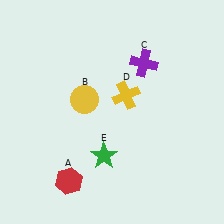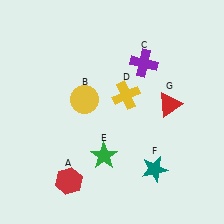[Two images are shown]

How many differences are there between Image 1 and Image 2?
There are 2 differences between the two images.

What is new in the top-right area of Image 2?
A red triangle (G) was added in the top-right area of Image 2.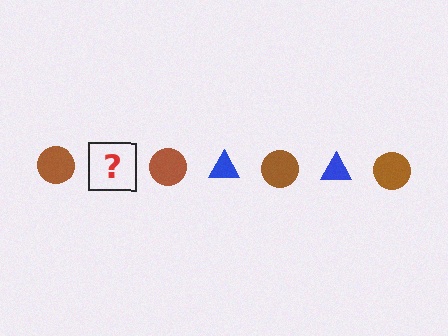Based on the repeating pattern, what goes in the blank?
The blank should be a blue triangle.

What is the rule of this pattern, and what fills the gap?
The rule is that the pattern alternates between brown circle and blue triangle. The gap should be filled with a blue triangle.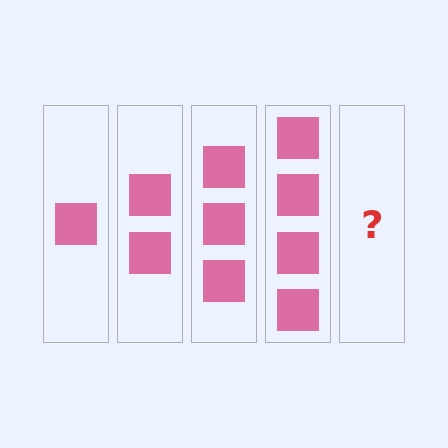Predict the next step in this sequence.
The next step is 5 squares.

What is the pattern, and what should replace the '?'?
The pattern is that each step adds one more square. The '?' should be 5 squares.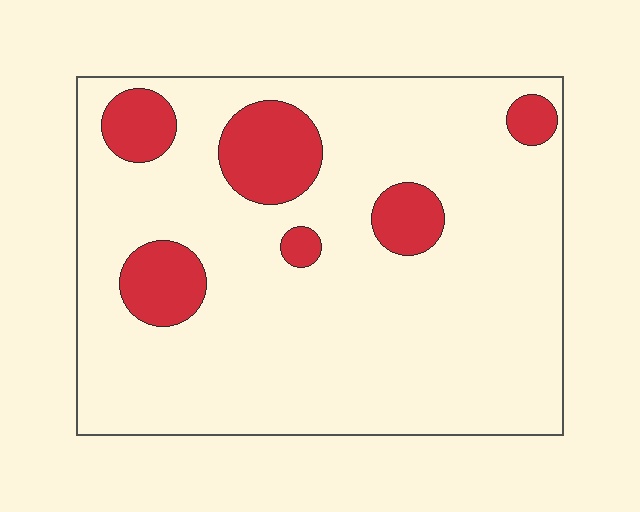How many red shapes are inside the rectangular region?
6.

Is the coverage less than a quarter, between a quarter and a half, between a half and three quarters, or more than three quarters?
Less than a quarter.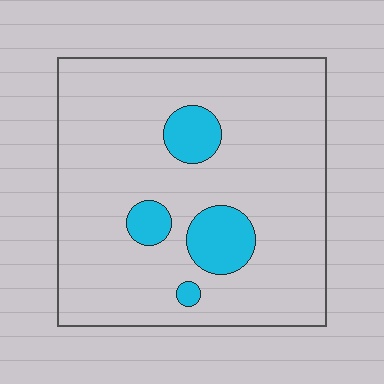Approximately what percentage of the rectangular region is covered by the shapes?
Approximately 10%.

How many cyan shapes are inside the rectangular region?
4.